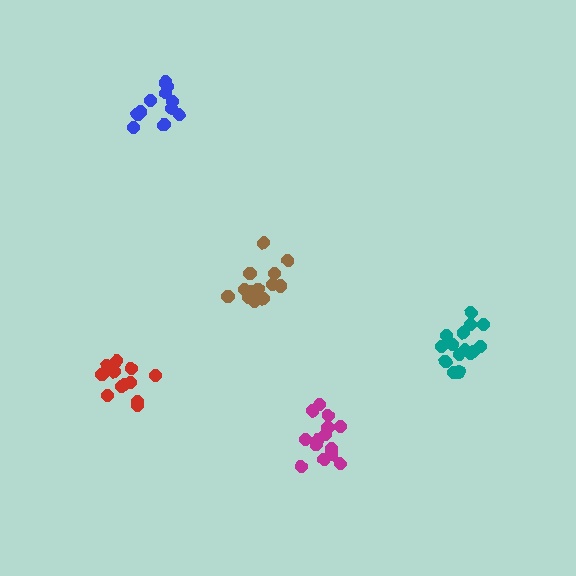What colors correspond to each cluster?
The clusters are colored: magenta, blue, brown, red, teal.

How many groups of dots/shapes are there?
There are 5 groups.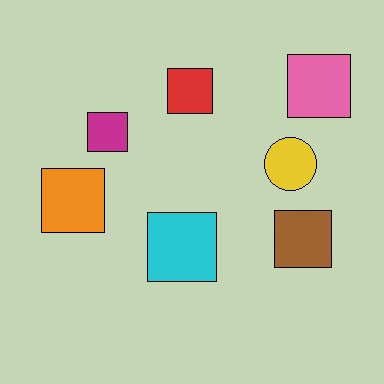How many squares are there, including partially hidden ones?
There are 6 squares.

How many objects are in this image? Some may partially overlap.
There are 7 objects.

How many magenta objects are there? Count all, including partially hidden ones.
There is 1 magenta object.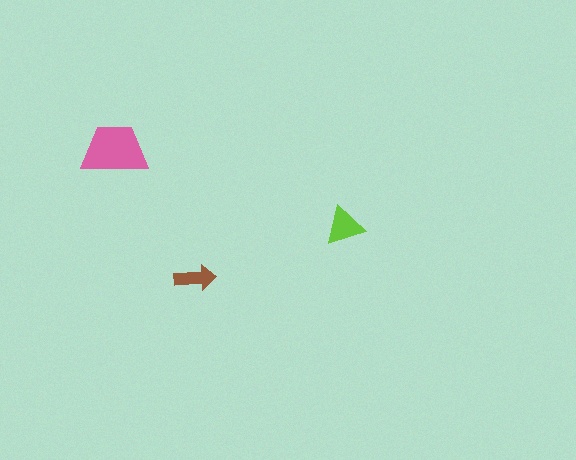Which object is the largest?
The pink trapezoid.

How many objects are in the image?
There are 3 objects in the image.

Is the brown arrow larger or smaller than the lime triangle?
Smaller.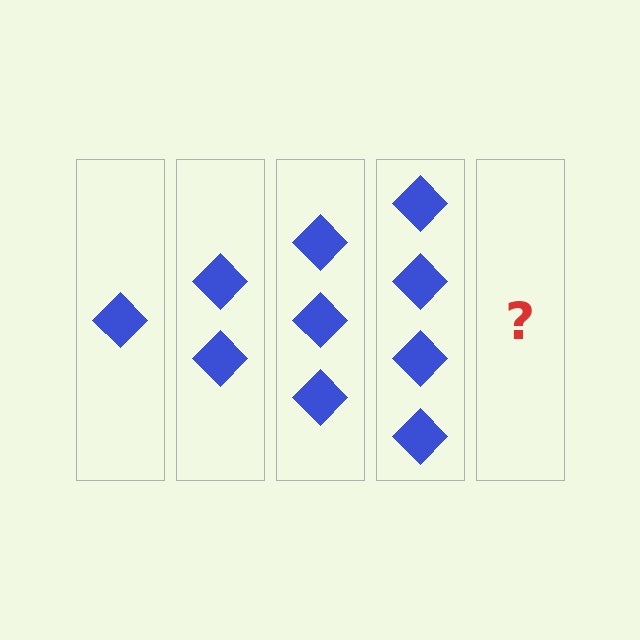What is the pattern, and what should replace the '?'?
The pattern is that each step adds one more diamond. The '?' should be 5 diamonds.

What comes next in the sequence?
The next element should be 5 diamonds.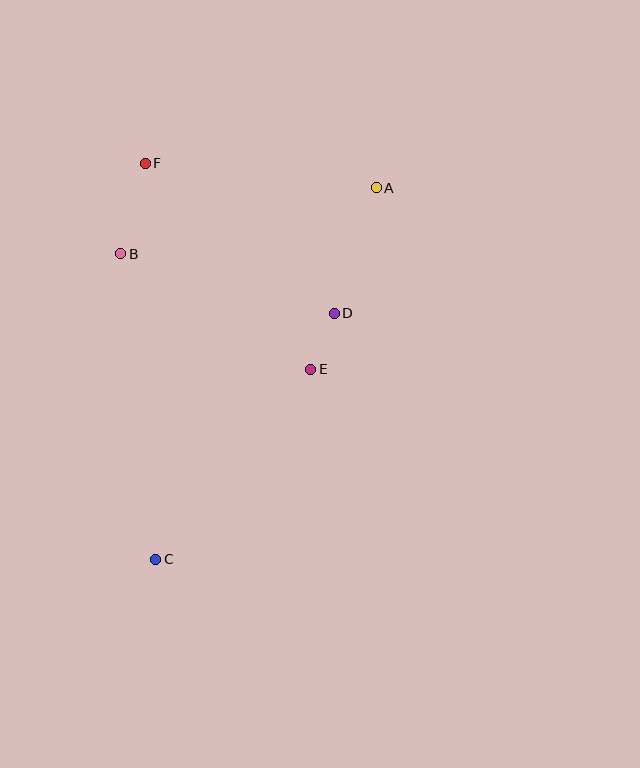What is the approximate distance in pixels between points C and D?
The distance between C and D is approximately 304 pixels.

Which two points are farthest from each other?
Points A and C are farthest from each other.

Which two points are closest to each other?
Points D and E are closest to each other.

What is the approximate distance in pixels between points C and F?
The distance between C and F is approximately 396 pixels.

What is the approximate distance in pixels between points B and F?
The distance between B and F is approximately 94 pixels.